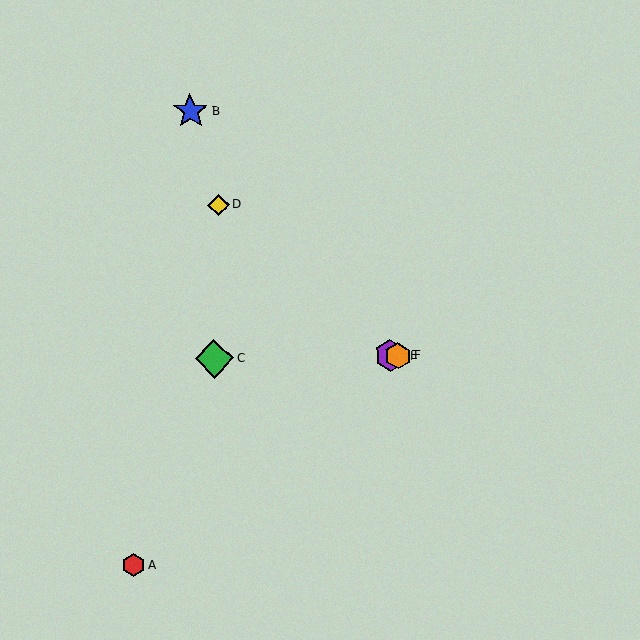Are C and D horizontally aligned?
No, C is at y≈359 and D is at y≈205.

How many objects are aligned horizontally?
3 objects (C, E, F) are aligned horizontally.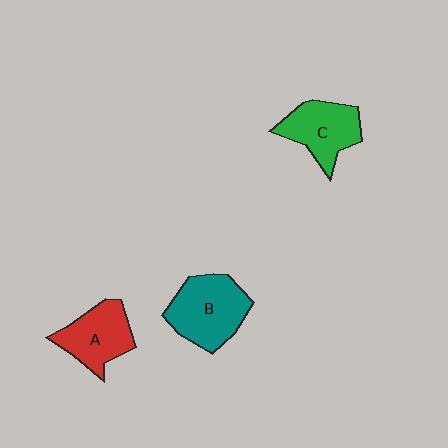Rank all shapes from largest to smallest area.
From largest to smallest: B (teal), C (green), A (red).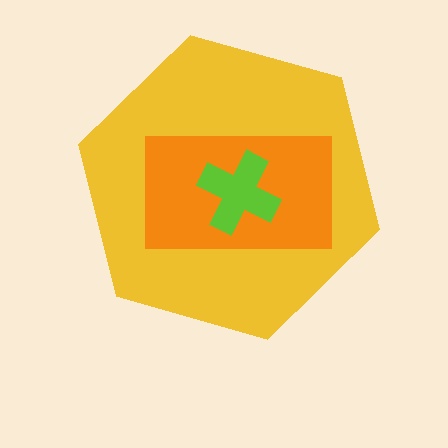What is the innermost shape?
The lime cross.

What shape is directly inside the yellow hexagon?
The orange rectangle.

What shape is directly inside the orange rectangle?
The lime cross.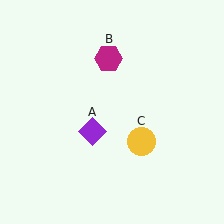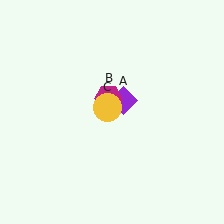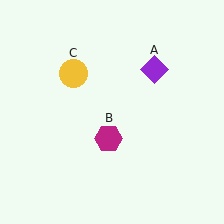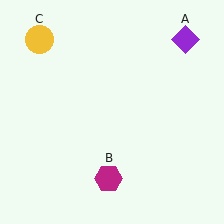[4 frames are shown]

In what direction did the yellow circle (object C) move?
The yellow circle (object C) moved up and to the left.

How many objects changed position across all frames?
3 objects changed position: purple diamond (object A), magenta hexagon (object B), yellow circle (object C).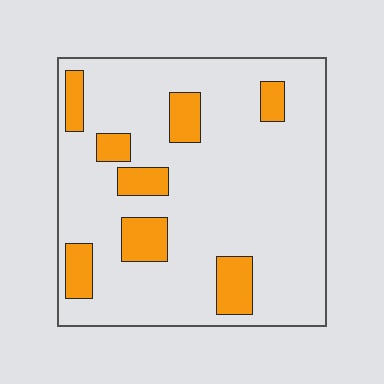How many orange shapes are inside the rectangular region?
8.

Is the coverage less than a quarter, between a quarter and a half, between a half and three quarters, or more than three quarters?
Less than a quarter.